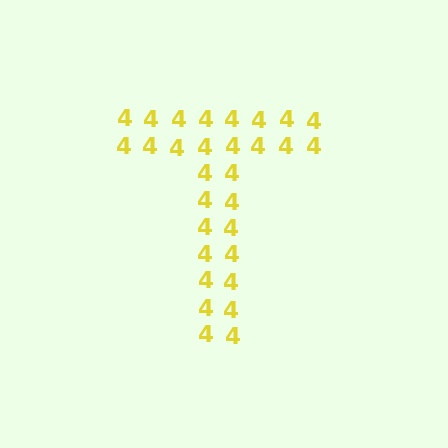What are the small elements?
The small elements are digit 4's.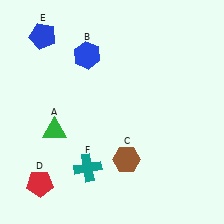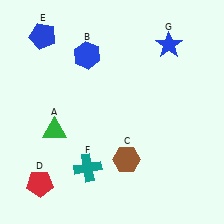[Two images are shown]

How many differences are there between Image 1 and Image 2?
There is 1 difference between the two images.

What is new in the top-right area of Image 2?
A blue star (G) was added in the top-right area of Image 2.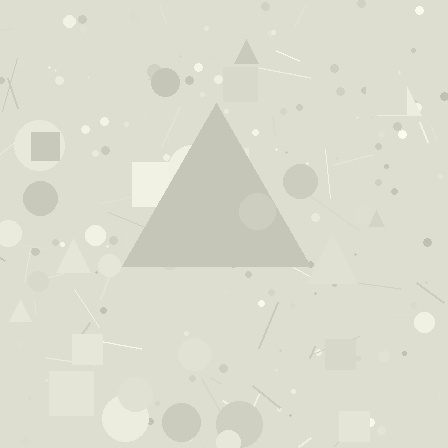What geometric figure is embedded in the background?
A triangle is embedded in the background.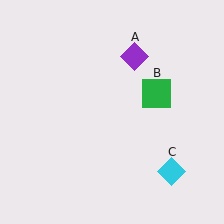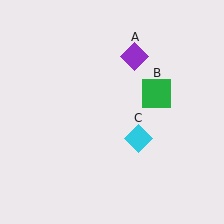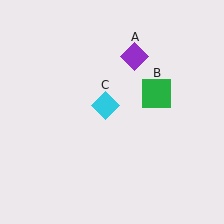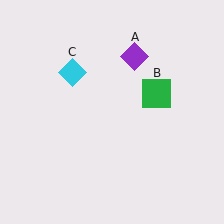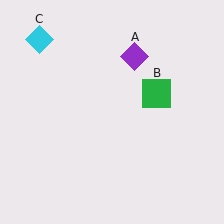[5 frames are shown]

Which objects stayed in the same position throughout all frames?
Purple diamond (object A) and green square (object B) remained stationary.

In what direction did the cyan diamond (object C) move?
The cyan diamond (object C) moved up and to the left.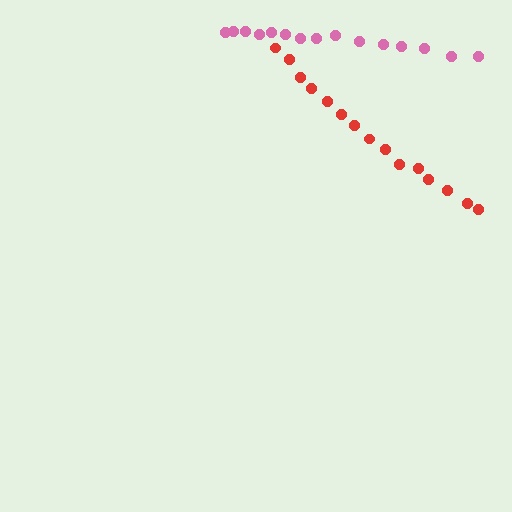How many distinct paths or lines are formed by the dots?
There are 2 distinct paths.